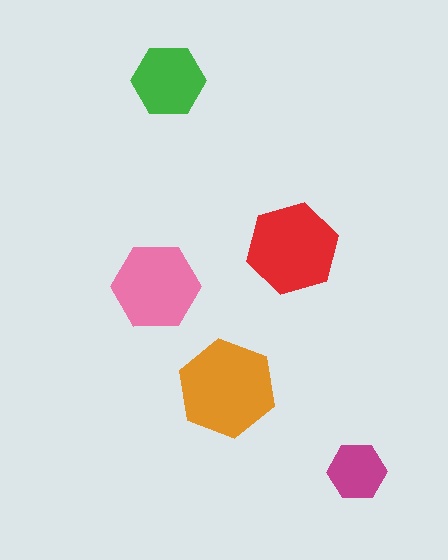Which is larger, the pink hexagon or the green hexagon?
The pink one.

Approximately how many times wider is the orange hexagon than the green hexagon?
About 1.5 times wider.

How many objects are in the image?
There are 5 objects in the image.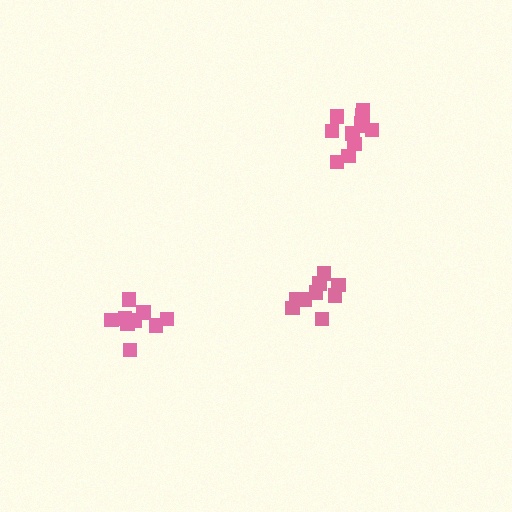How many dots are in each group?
Group 1: 11 dots, Group 2: 9 dots, Group 3: 9 dots (29 total).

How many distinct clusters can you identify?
There are 3 distinct clusters.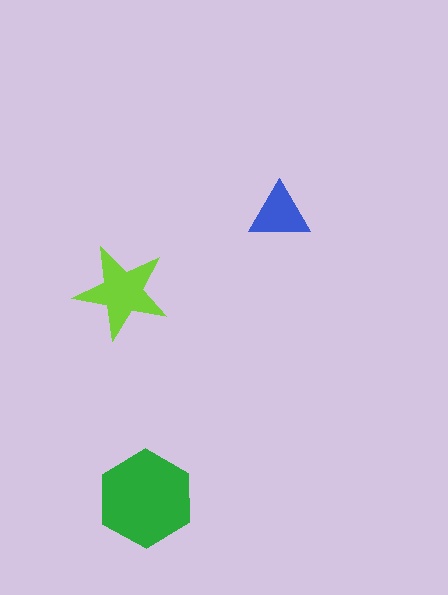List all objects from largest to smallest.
The green hexagon, the lime star, the blue triangle.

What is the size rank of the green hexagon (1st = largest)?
1st.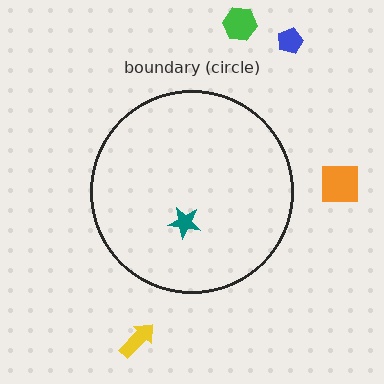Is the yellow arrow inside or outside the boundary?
Outside.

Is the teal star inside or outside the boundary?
Inside.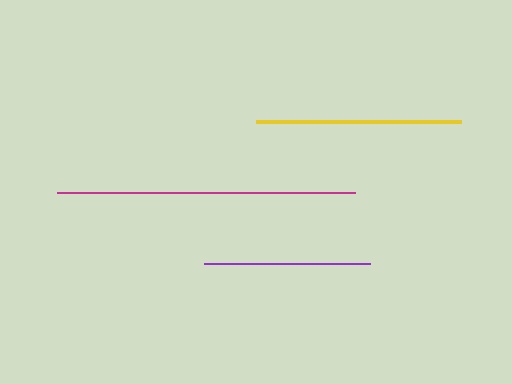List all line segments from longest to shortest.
From longest to shortest: magenta, yellow, purple.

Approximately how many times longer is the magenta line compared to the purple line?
The magenta line is approximately 1.8 times the length of the purple line.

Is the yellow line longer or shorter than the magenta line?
The magenta line is longer than the yellow line.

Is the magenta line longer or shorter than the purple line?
The magenta line is longer than the purple line.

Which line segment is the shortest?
The purple line is the shortest at approximately 166 pixels.